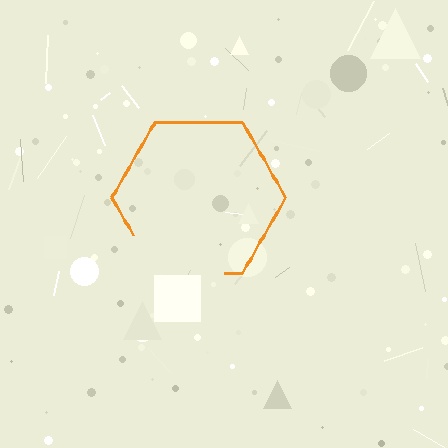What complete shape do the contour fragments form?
The contour fragments form a hexagon.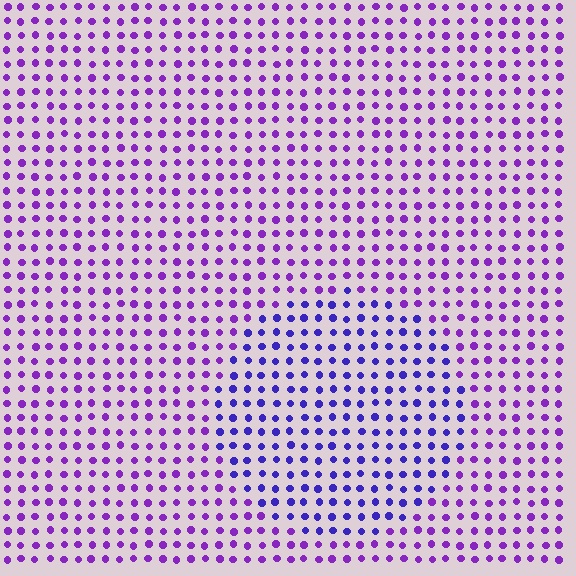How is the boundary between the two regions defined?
The boundary is defined purely by a slight shift in hue (about 31 degrees). Spacing, size, and orientation are identical on both sides.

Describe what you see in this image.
The image is filled with small purple elements in a uniform arrangement. A circle-shaped region is visible where the elements are tinted to a slightly different hue, forming a subtle color boundary.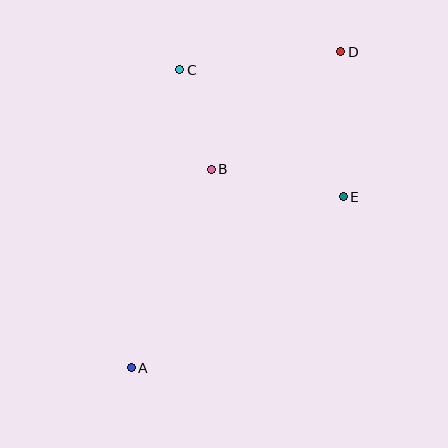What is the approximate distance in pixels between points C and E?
The distance between C and E is approximately 207 pixels.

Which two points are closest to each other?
Points B and C are closest to each other.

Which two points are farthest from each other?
Points A and D are farthest from each other.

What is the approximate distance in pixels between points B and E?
The distance between B and E is approximately 135 pixels.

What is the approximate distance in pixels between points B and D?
The distance between B and D is approximately 175 pixels.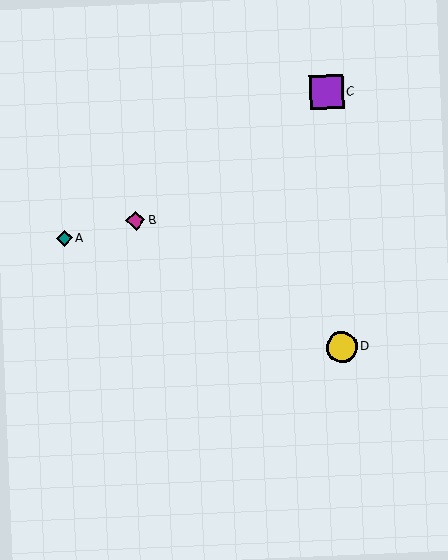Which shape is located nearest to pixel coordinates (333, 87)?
The purple square (labeled C) at (326, 92) is nearest to that location.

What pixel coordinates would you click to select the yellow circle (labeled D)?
Click at (342, 347) to select the yellow circle D.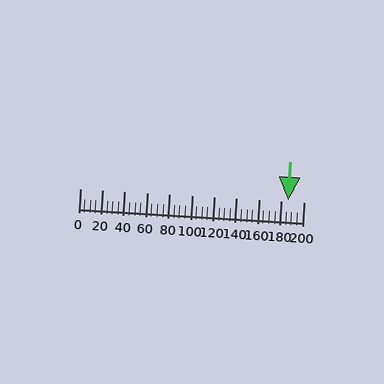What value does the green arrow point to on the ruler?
The green arrow points to approximately 187.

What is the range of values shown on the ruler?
The ruler shows values from 0 to 200.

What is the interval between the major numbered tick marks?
The major tick marks are spaced 20 units apart.